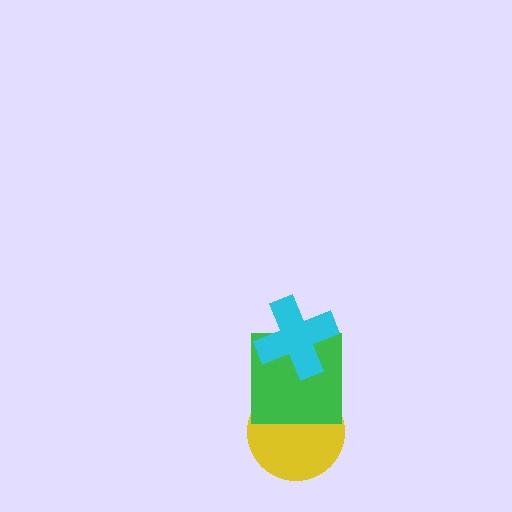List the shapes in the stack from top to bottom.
From top to bottom: the cyan cross, the green square, the yellow circle.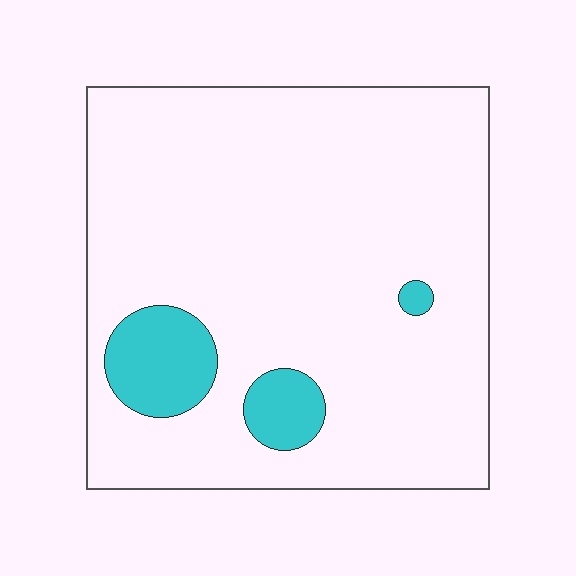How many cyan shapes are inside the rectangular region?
3.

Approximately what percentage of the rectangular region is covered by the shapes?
Approximately 10%.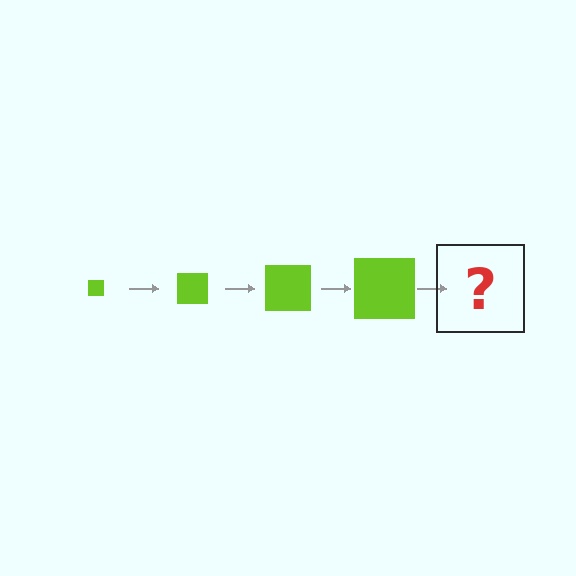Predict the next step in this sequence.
The next step is a lime square, larger than the previous one.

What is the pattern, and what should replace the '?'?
The pattern is that the square gets progressively larger each step. The '?' should be a lime square, larger than the previous one.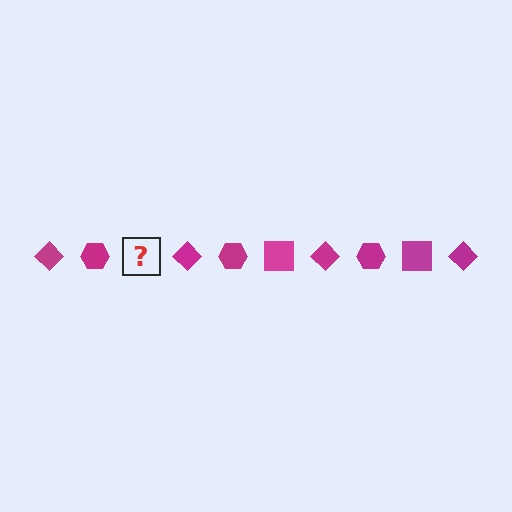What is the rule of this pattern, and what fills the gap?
The rule is that the pattern cycles through diamond, hexagon, square shapes in magenta. The gap should be filled with a magenta square.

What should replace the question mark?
The question mark should be replaced with a magenta square.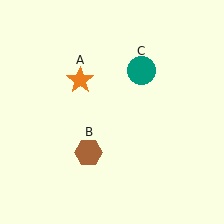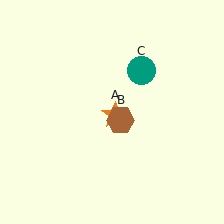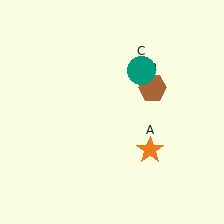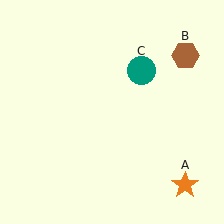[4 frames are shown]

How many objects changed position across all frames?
2 objects changed position: orange star (object A), brown hexagon (object B).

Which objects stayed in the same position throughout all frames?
Teal circle (object C) remained stationary.